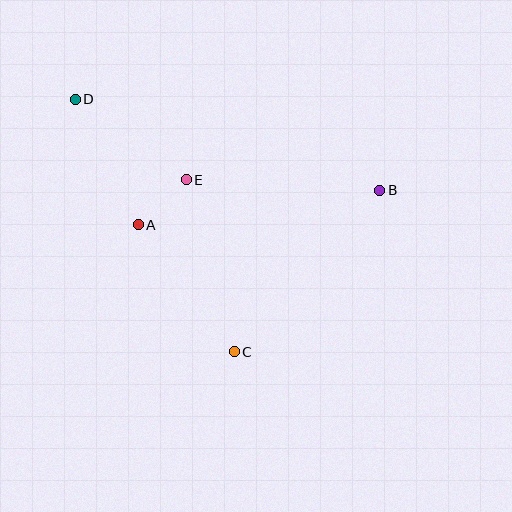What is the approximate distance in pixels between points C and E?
The distance between C and E is approximately 179 pixels.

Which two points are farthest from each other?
Points B and D are farthest from each other.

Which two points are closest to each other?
Points A and E are closest to each other.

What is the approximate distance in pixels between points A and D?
The distance between A and D is approximately 140 pixels.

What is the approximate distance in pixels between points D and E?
The distance between D and E is approximately 137 pixels.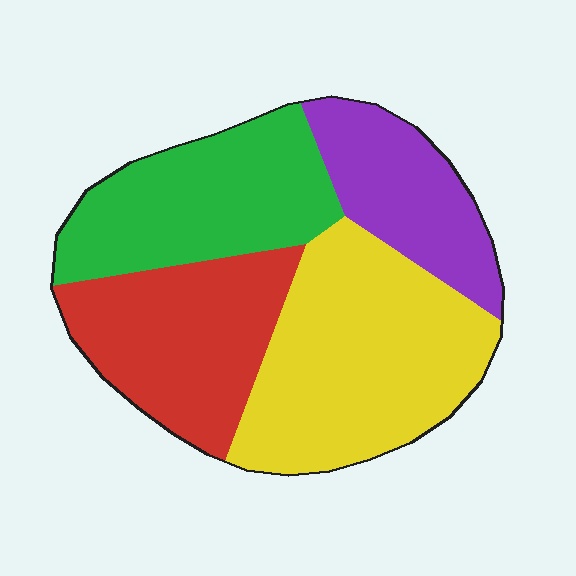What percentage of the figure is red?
Red takes up about one quarter (1/4) of the figure.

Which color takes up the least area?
Purple, at roughly 15%.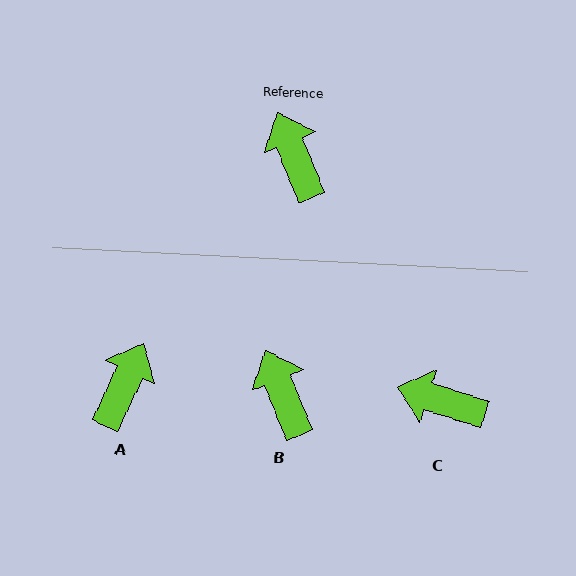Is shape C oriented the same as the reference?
No, it is off by about 50 degrees.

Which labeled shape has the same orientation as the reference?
B.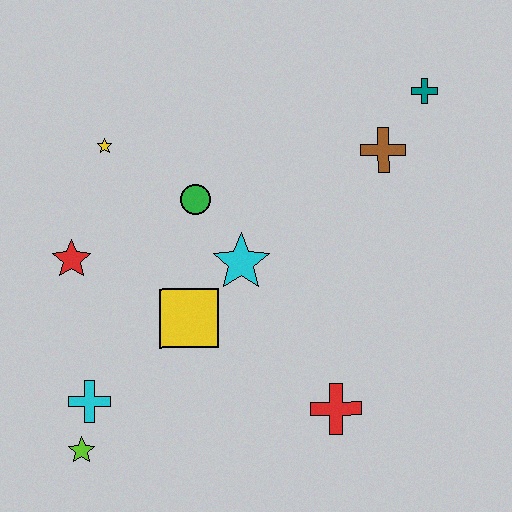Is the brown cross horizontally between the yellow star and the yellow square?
No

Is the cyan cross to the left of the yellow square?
Yes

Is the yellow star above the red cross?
Yes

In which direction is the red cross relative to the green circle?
The red cross is below the green circle.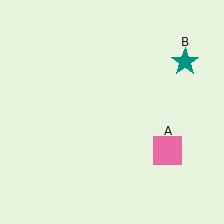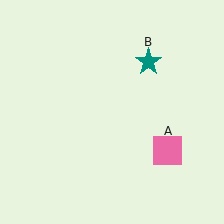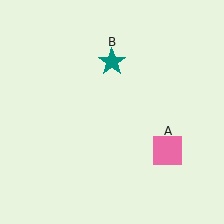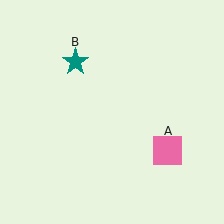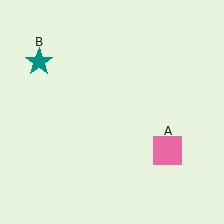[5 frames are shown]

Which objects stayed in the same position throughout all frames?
Pink square (object A) remained stationary.